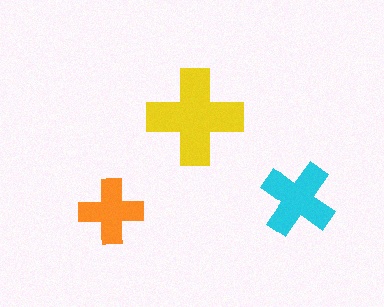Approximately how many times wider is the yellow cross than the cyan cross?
About 1.5 times wider.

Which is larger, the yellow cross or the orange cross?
The yellow one.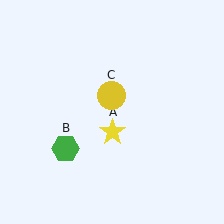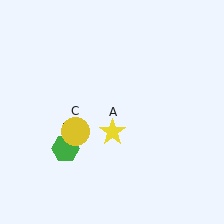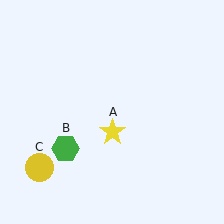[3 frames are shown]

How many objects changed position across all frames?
1 object changed position: yellow circle (object C).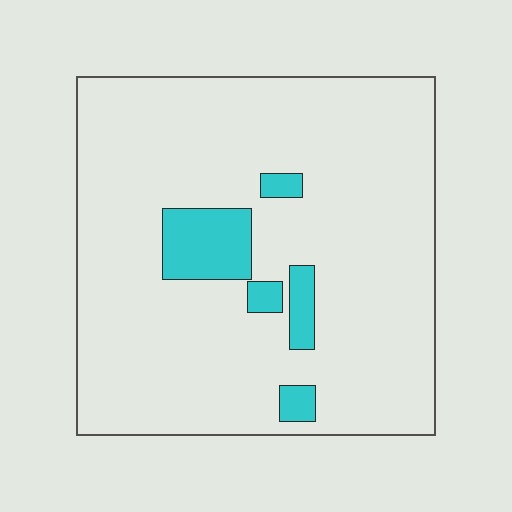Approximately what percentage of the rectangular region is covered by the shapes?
Approximately 10%.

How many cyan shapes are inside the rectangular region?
5.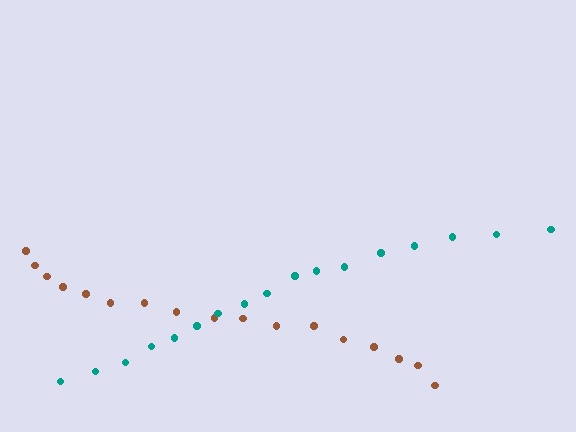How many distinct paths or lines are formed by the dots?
There are 2 distinct paths.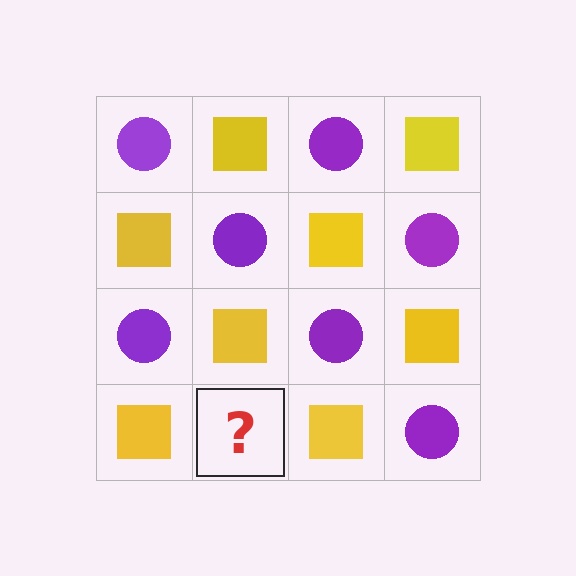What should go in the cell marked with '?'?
The missing cell should contain a purple circle.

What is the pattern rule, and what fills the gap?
The rule is that it alternates purple circle and yellow square in a checkerboard pattern. The gap should be filled with a purple circle.